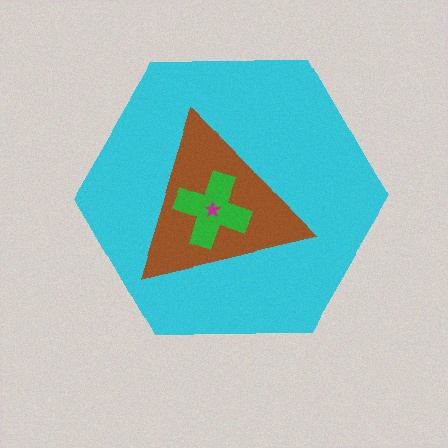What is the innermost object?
The magenta star.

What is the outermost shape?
The cyan hexagon.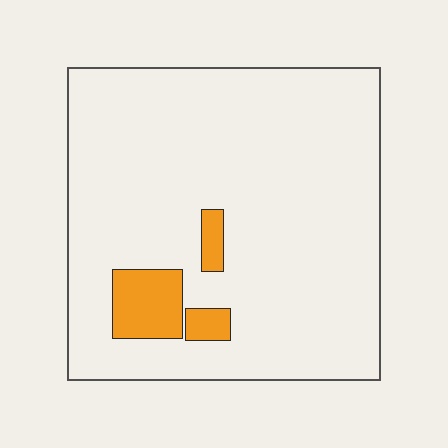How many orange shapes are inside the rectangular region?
3.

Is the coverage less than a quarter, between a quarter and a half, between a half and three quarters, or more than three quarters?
Less than a quarter.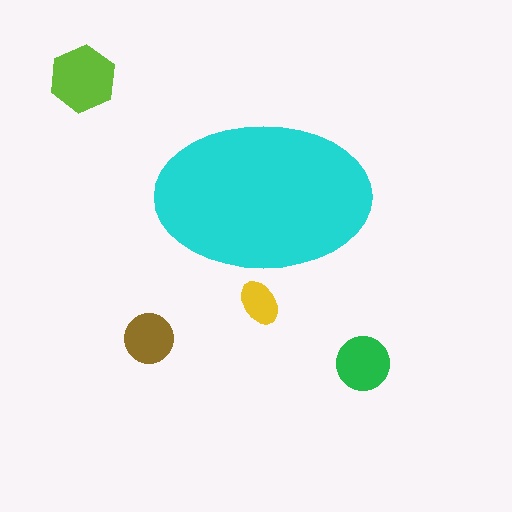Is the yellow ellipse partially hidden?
Yes, the yellow ellipse is partially hidden behind the cyan ellipse.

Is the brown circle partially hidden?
No, the brown circle is fully visible.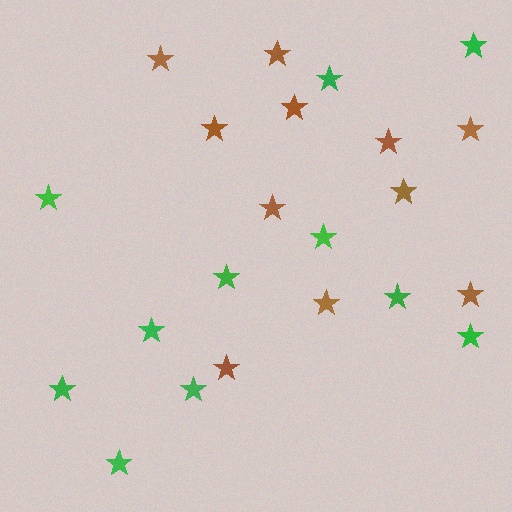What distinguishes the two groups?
There are 2 groups: one group of brown stars (11) and one group of green stars (11).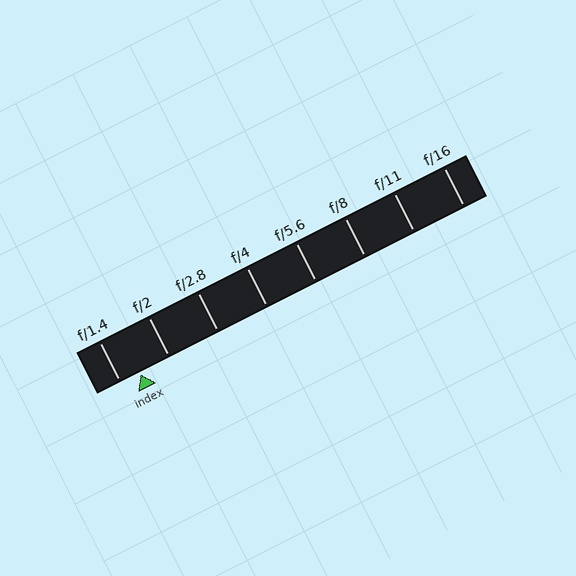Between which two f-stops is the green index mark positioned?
The index mark is between f/1.4 and f/2.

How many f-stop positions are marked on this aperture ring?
There are 8 f-stop positions marked.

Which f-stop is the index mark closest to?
The index mark is closest to f/1.4.